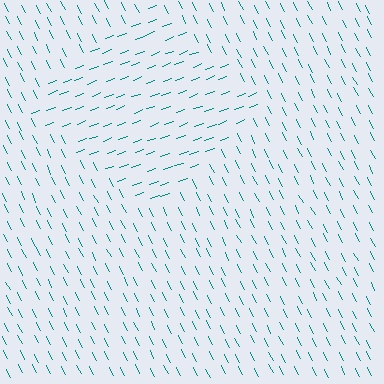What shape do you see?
I see a diamond.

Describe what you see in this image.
The image is filled with small teal line segments. A diamond region in the image has lines oriented differently from the surrounding lines, creating a visible texture boundary.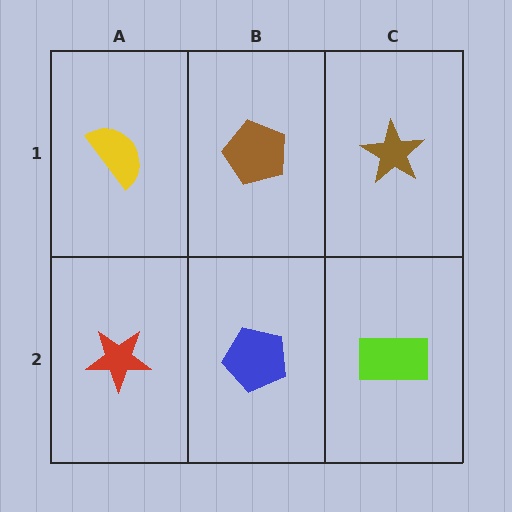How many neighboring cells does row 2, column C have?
2.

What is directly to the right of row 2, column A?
A blue pentagon.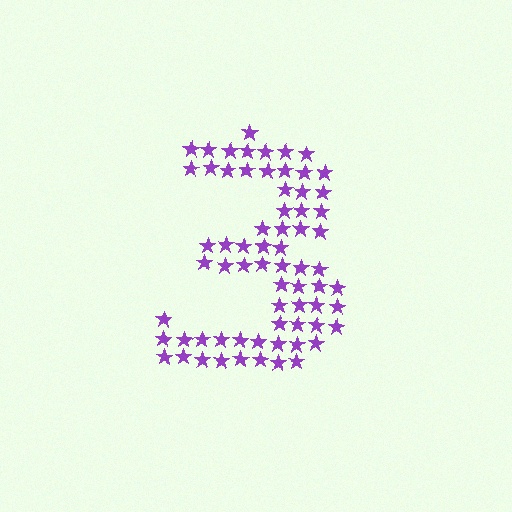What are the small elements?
The small elements are stars.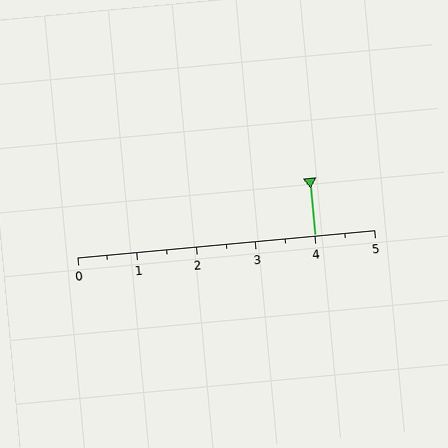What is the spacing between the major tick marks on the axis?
The major ticks are spaced 1 apart.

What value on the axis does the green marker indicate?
The marker indicates approximately 4.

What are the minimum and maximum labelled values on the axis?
The axis runs from 0 to 5.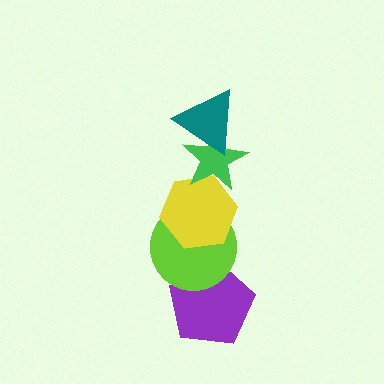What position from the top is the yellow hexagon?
The yellow hexagon is 3rd from the top.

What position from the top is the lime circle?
The lime circle is 4th from the top.